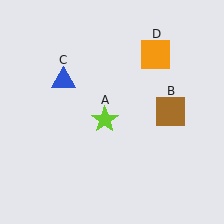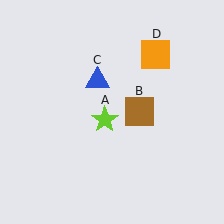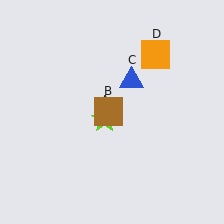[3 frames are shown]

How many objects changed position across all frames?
2 objects changed position: brown square (object B), blue triangle (object C).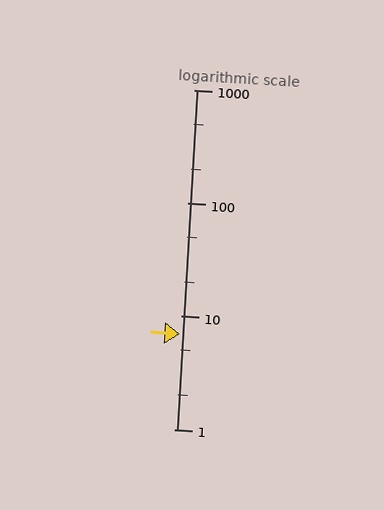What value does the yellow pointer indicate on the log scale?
The pointer indicates approximately 7.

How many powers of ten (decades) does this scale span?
The scale spans 3 decades, from 1 to 1000.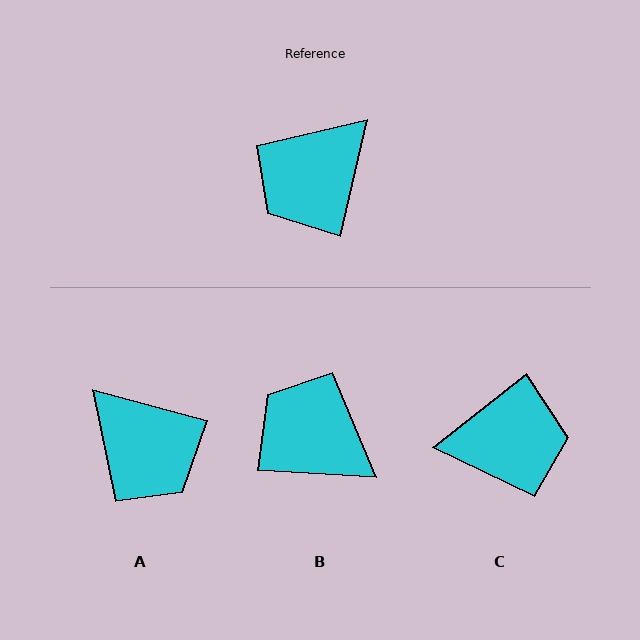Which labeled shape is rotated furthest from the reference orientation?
C, about 141 degrees away.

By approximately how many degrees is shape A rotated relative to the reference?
Approximately 88 degrees counter-clockwise.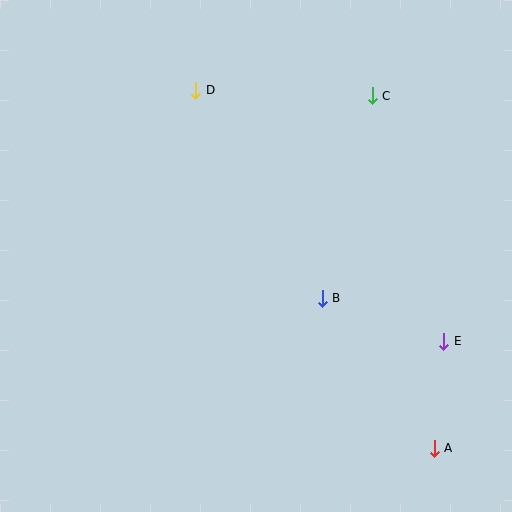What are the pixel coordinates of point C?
Point C is at (372, 96).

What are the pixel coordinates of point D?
Point D is at (196, 90).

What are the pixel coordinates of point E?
Point E is at (444, 341).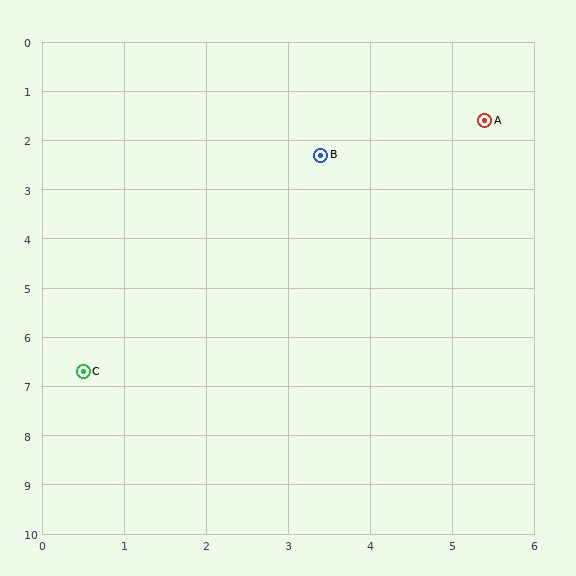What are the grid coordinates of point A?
Point A is at approximately (5.4, 1.6).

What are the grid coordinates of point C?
Point C is at approximately (0.5, 6.7).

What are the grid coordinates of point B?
Point B is at approximately (3.4, 2.3).